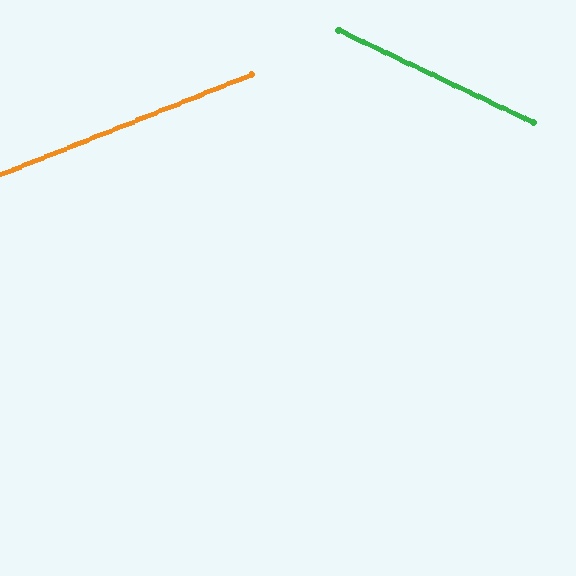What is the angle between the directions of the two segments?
Approximately 47 degrees.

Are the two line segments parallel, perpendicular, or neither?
Neither parallel nor perpendicular — they differ by about 47°.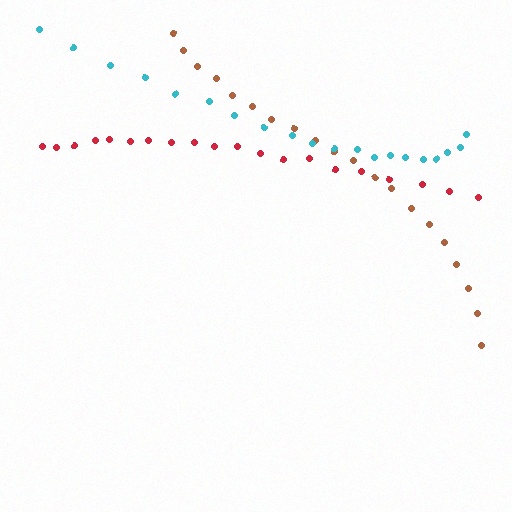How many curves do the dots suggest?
There are 3 distinct paths.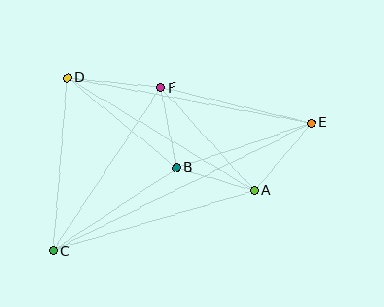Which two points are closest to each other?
Points A and B are closest to each other.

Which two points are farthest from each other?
Points C and E are farthest from each other.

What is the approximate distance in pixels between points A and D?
The distance between A and D is approximately 218 pixels.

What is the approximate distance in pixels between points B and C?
The distance between B and C is approximately 149 pixels.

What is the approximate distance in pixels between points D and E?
The distance between D and E is approximately 249 pixels.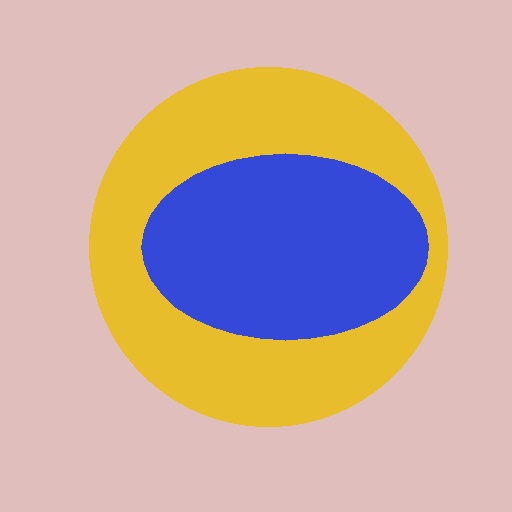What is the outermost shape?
The yellow circle.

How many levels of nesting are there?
2.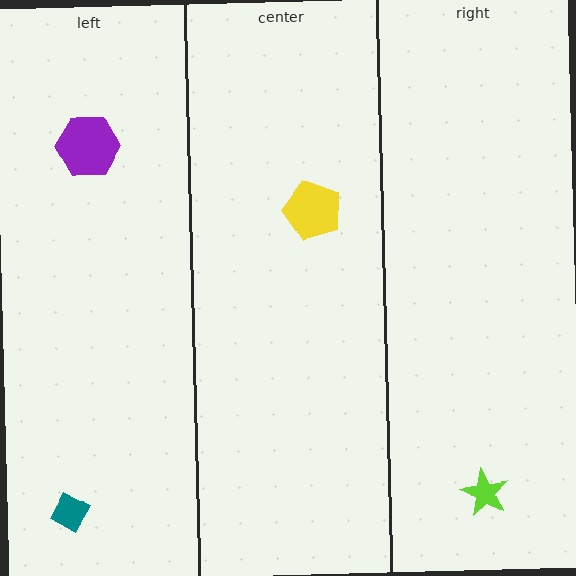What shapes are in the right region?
The lime star.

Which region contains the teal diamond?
The left region.